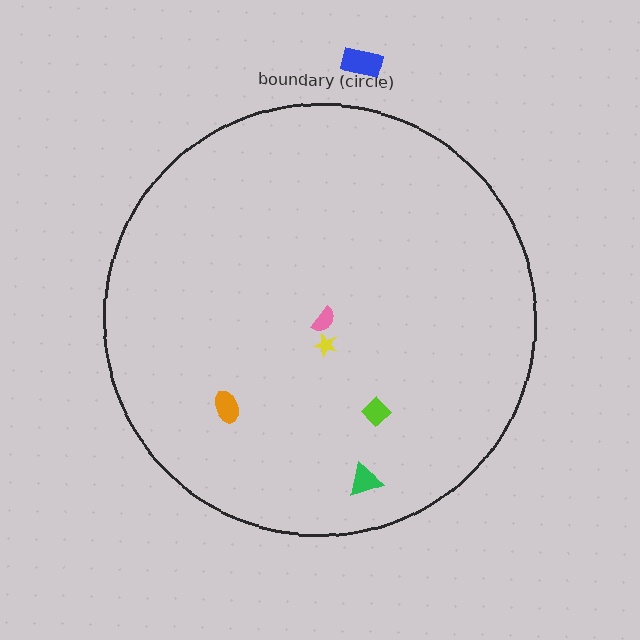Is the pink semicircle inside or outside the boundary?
Inside.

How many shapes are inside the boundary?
5 inside, 1 outside.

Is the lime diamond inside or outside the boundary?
Inside.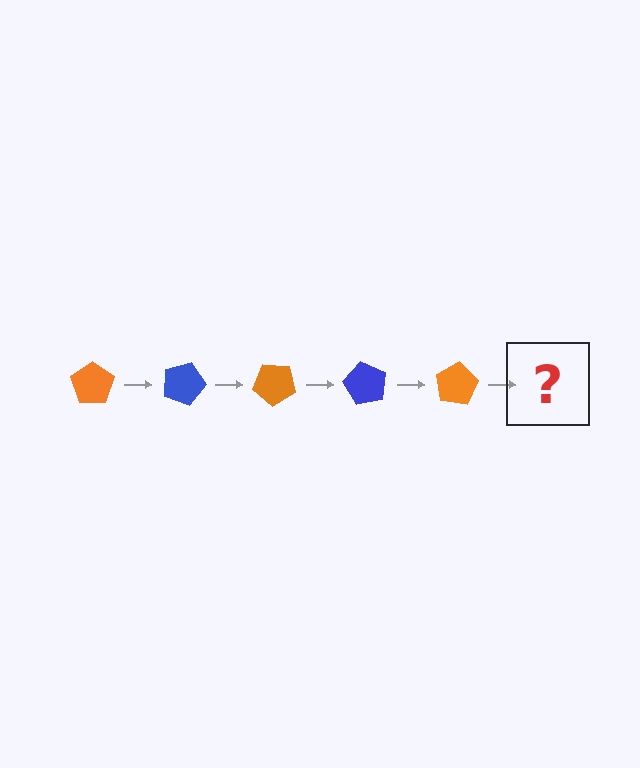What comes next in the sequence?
The next element should be a blue pentagon, rotated 100 degrees from the start.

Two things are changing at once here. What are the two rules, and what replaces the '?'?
The two rules are that it rotates 20 degrees each step and the color cycles through orange and blue. The '?' should be a blue pentagon, rotated 100 degrees from the start.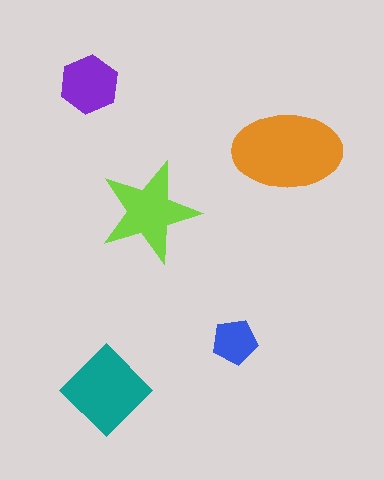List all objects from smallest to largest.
The blue pentagon, the purple hexagon, the lime star, the teal diamond, the orange ellipse.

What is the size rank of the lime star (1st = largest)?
3rd.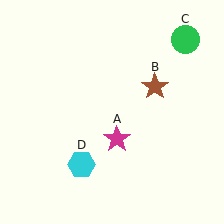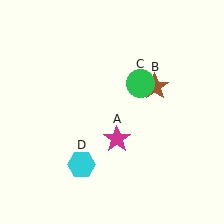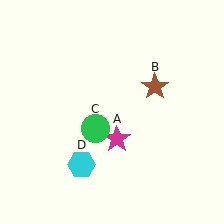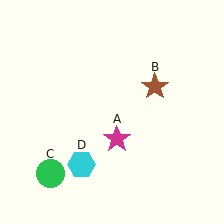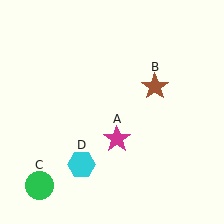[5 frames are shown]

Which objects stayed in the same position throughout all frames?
Magenta star (object A) and brown star (object B) and cyan hexagon (object D) remained stationary.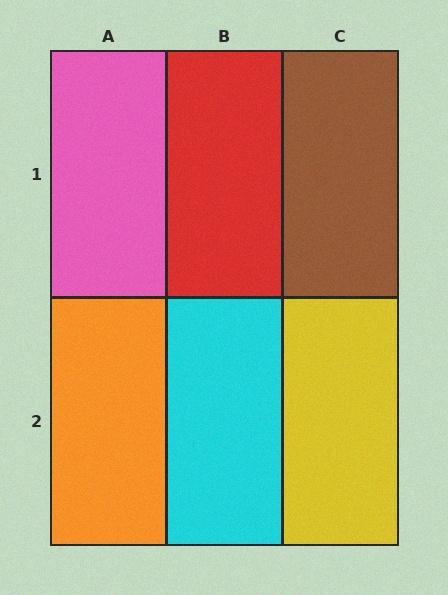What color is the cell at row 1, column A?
Pink.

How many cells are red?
1 cell is red.